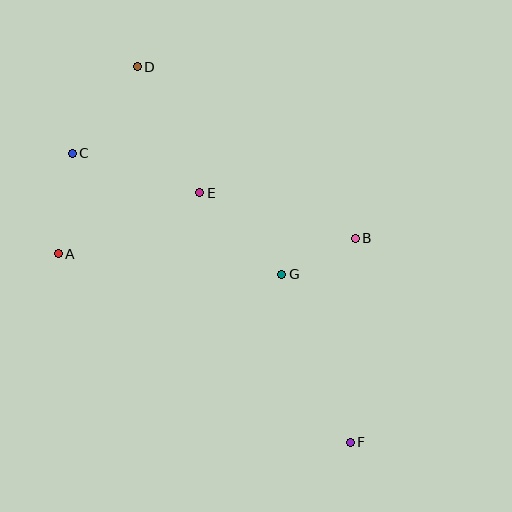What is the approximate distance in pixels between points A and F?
The distance between A and F is approximately 348 pixels.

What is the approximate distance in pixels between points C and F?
The distance between C and F is approximately 401 pixels.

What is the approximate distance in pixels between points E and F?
The distance between E and F is approximately 292 pixels.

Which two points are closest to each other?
Points B and G are closest to each other.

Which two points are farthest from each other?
Points D and F are farthest from each other.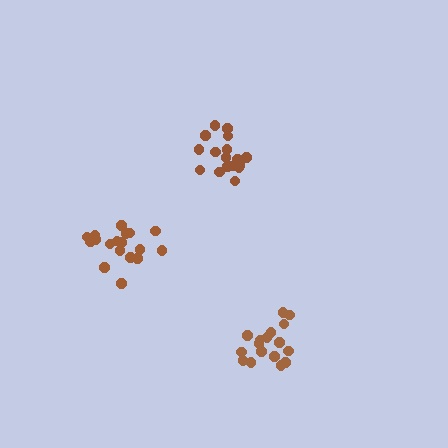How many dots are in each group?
Group 1: 17 dots, Group 2: 18 dots, Group 3: 18 dots (53 total).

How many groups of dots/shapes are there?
There are 3 groups.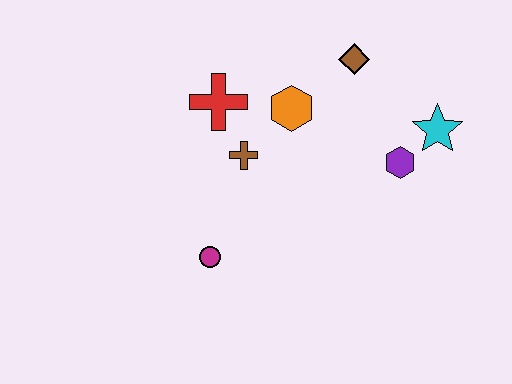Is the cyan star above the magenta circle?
Yes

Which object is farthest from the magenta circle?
The cyan star is farthest from the magenta circle.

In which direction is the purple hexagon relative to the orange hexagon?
The purple hexagon is to the right of the orange hexagon.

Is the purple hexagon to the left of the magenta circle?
No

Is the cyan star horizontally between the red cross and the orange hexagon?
No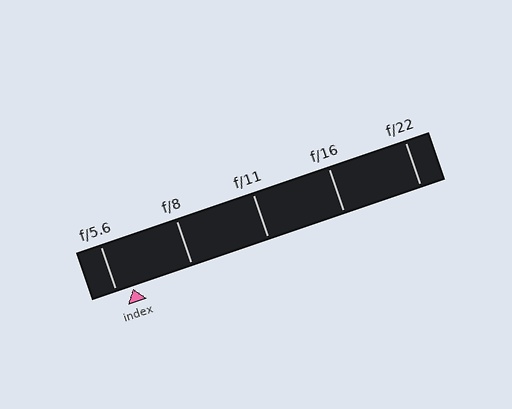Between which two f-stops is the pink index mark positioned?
The index mark is between f/5.6 and f/8.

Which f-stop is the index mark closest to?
The index mark is closest to f/5.6.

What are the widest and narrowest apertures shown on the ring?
The widest aperture shown is f/5.6 and the narrowest is f/22.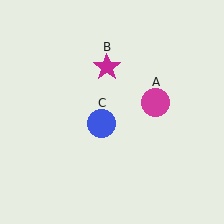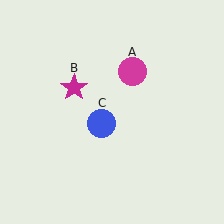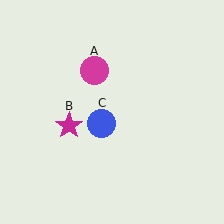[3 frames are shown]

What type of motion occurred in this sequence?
The magenta circle (object A), magenta star (object B) rotated counterclockwise around the center of the scene.